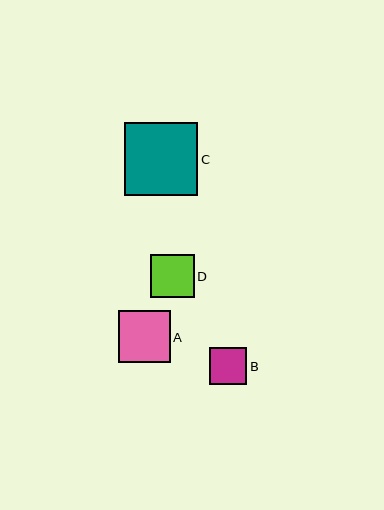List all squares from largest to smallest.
From largest to smallest: C, A, D, B.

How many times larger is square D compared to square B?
Square D is approximately 1.2 times the size of square B.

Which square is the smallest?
Square B is the smallest with a size of approximately 37 pixels.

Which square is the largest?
Square C is the largest with a size of approximately 73 pixels.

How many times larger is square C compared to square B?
Square C is approximately 2.0 times the size of square B.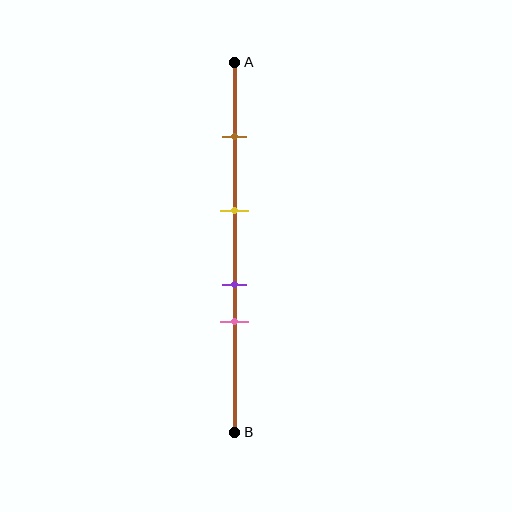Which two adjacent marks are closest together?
The purple and pink marks are the closest adjacent pair.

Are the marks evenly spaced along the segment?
No, the marks are not evenly spaced.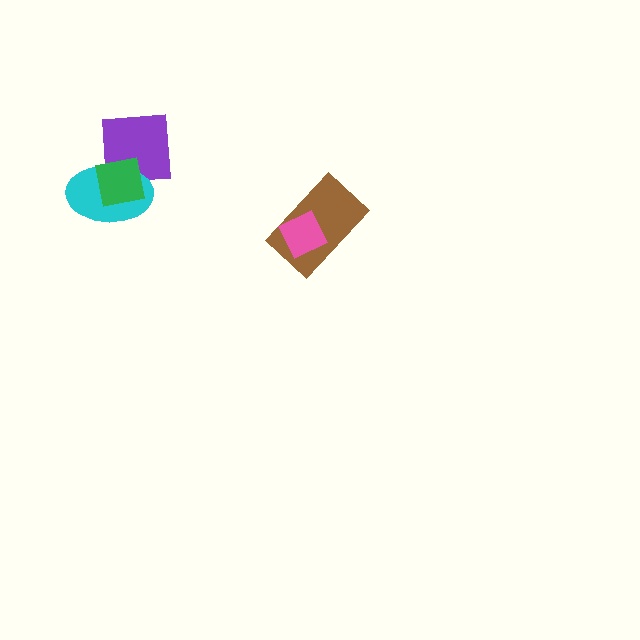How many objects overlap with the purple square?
2 objects overlap with the purple square.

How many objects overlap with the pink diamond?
1 object overlaps with the pink diamond.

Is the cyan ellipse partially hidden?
Yes, it is partially covered by another shape.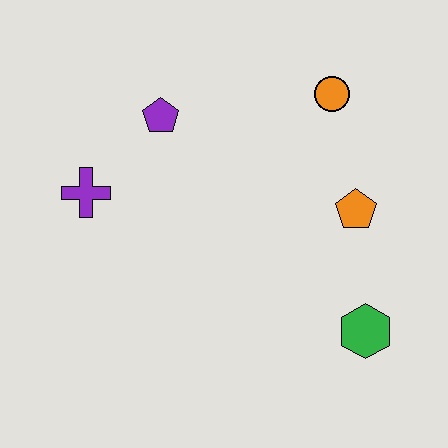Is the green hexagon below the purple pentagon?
Yes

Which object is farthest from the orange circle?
The purple cross is farthest from the orange circle.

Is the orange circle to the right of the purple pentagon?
Yes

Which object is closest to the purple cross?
The purple pentagon is closest to the purple cross.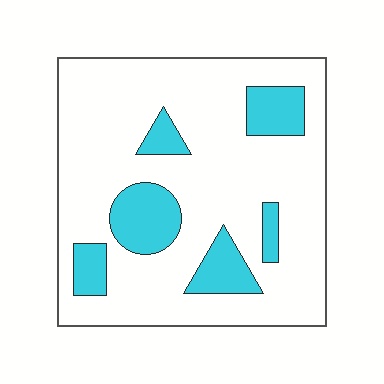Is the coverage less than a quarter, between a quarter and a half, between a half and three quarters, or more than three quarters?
Less than a quarter.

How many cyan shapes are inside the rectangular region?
6.